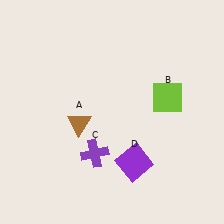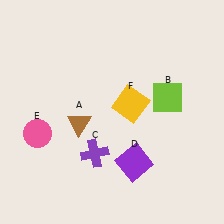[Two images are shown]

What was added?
A pink circle (E), a yellow square (F) were added in Image 2.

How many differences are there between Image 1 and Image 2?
There are 2 differences between the two images.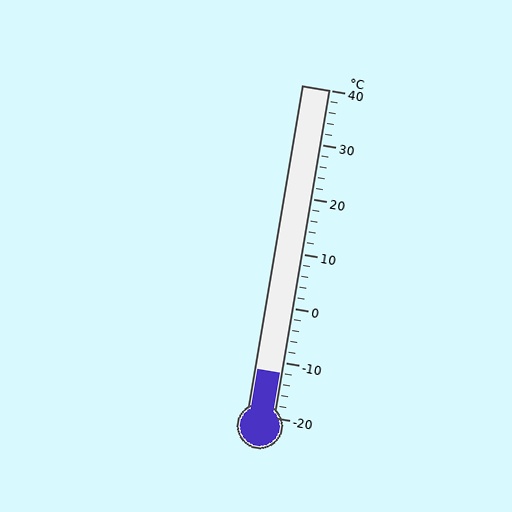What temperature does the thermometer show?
The thermometer shows approximately -12°C.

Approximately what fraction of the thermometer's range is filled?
The thermometer is filled to approximately 15% of its range.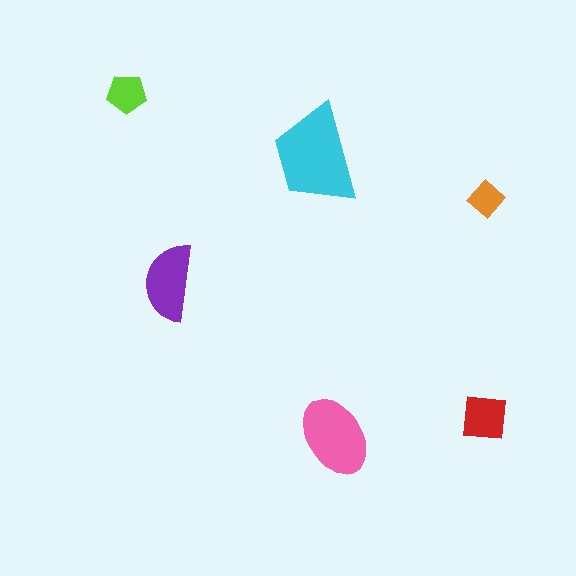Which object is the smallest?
The orange diamond.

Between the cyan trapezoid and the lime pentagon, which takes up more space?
The cyan trapezoid.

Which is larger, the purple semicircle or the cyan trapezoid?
The cyan trapezoid.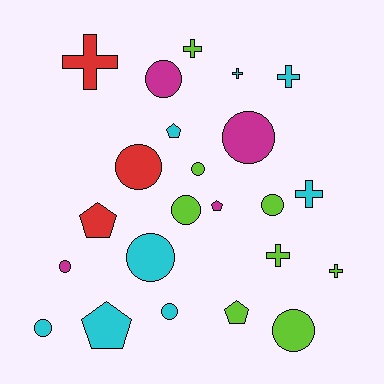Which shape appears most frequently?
Circle, with 11 objects.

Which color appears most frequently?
Cyan, with 8 objects.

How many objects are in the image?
There are 23 objects.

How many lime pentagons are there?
There is 1 lime pentagon.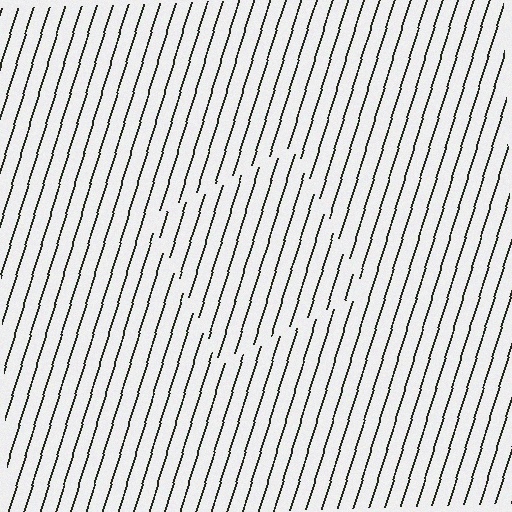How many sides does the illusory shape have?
4 sides — the line-ends trace a square.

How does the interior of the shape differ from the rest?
The interior of the shape contains the same grating, shifted by half a period — the contour is defined by the phase discontinuity where line-ends from the inner and outer gratings abut.